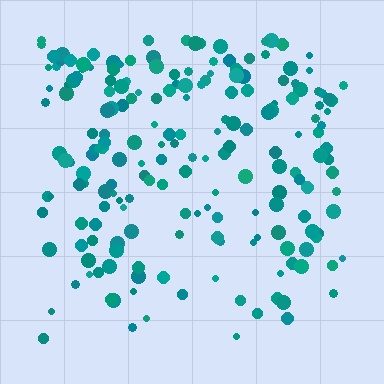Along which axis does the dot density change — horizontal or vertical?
Vertical.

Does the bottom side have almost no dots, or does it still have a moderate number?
Still a moderate number, just noticeably fewer than the top.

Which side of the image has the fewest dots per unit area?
The bottom.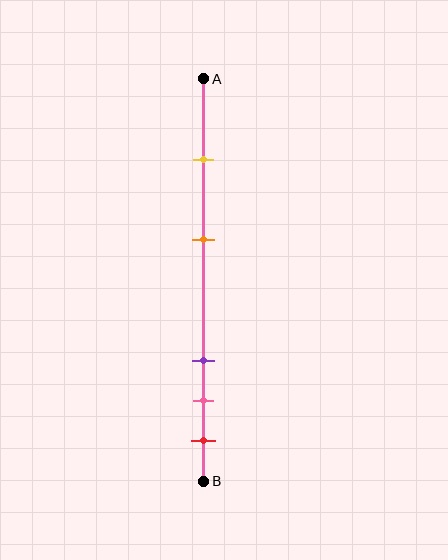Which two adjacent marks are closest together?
The pink and red marks are the closest adjacent pair.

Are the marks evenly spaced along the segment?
No, the marks are not evenly spaced.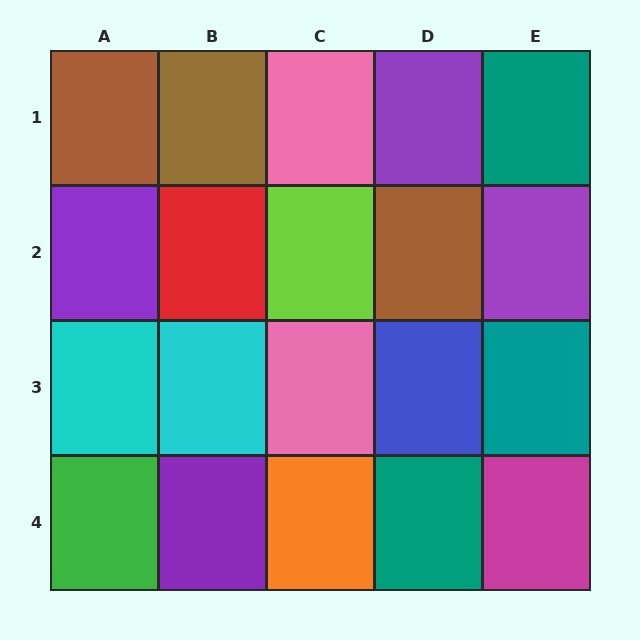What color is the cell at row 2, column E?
Purple.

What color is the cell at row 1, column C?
Pink.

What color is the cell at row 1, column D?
Purple.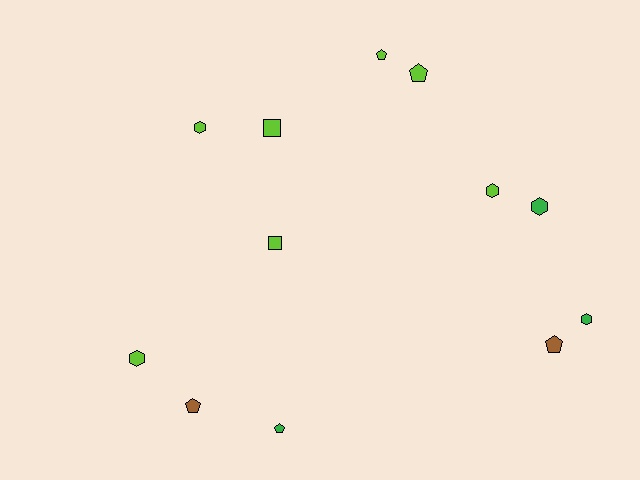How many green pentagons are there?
There is 1 green pentagon.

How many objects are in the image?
There are 12 objects.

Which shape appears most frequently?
Hexagon, with 5 objects.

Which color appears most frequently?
Lime, with 7 objects.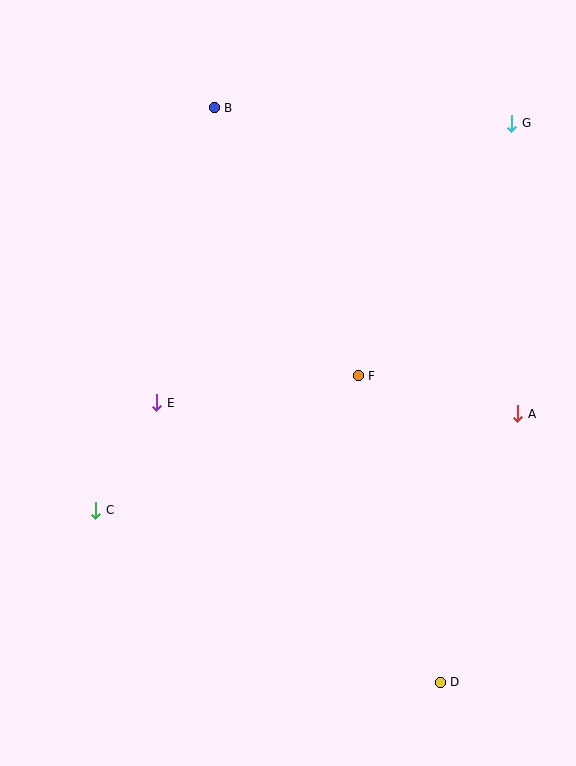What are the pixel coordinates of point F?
Point F is at (358, 376).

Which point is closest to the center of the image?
Point F at (358, 376) is closest to the center.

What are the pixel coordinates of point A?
Point A is at (518, 414).